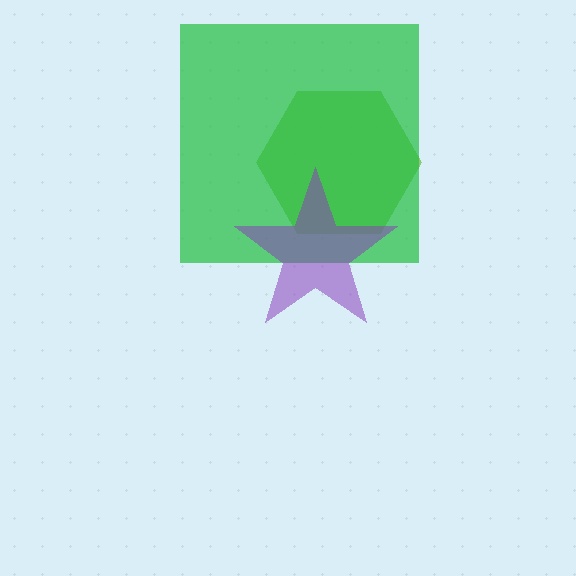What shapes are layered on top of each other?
The layered shapes are: a lime hexagon, a green square, a purple star.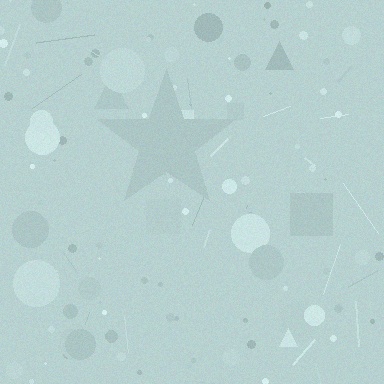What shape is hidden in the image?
A star is hidden in the image.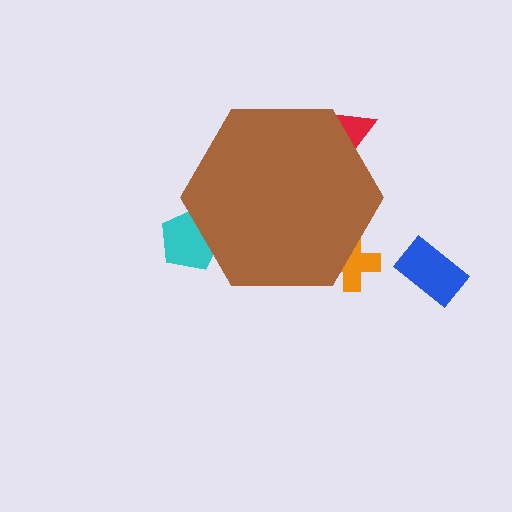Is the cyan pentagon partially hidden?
Yes, the cyan pentagon is partially hidden behind the brown hexagon.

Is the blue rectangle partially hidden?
No, the blue rectangle is fully visible.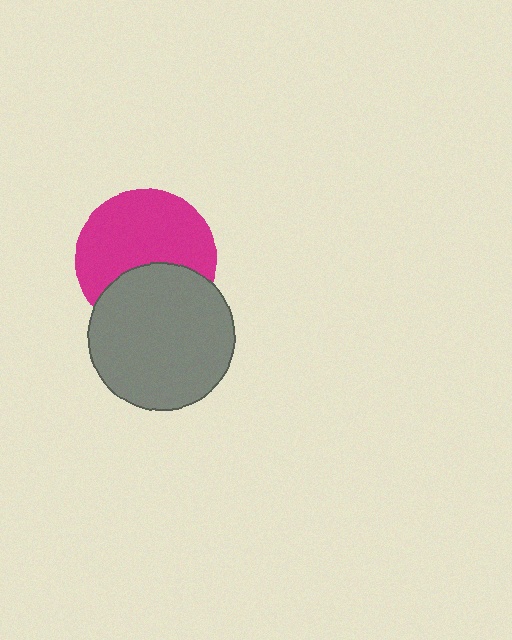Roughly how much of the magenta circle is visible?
About half of it is visible (roughly 64%).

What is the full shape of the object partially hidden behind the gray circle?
The partially hidden object is a magenta circle.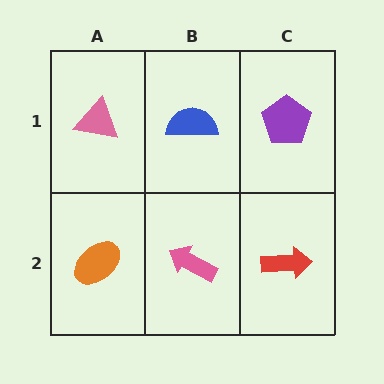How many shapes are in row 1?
3 shapes.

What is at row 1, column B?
A blue semicircle.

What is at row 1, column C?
A purple pentagon.